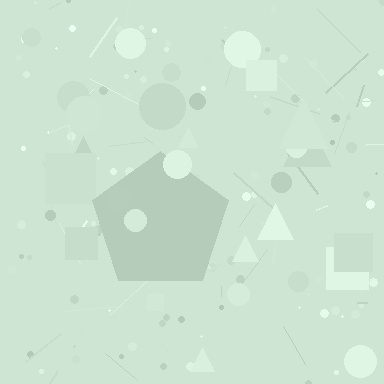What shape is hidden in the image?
A pentagon is hidden in the image.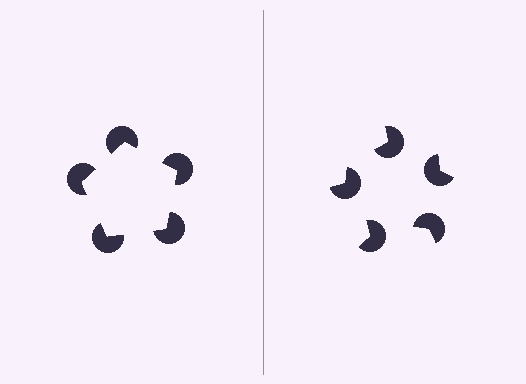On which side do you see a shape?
An illusory pentagon appears on the left side. On the right side the wedge cuts are rotated, so no coherent shape forms.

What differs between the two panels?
The pac-man discs are positioned identically on both sides; only the wedge orientations differ. On the left they align to a pentagon; on the right they are misaligned.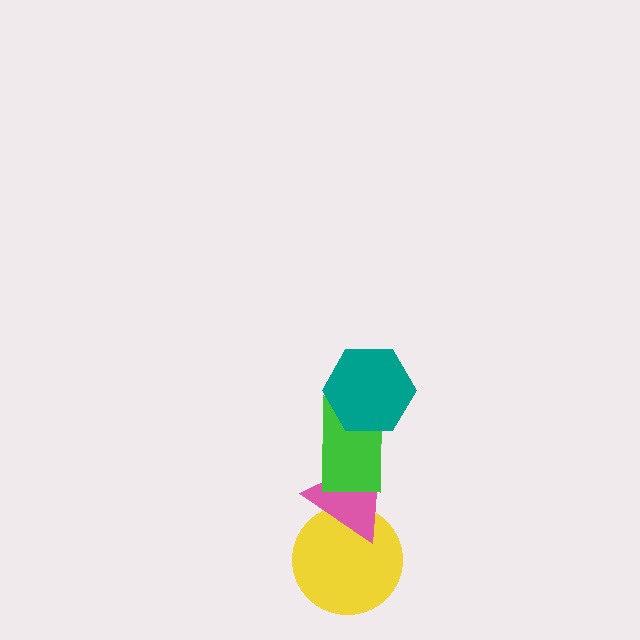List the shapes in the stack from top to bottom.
From top to bottom: the teal hexagon, the green rectangle, the pink triangle, the yellow circle.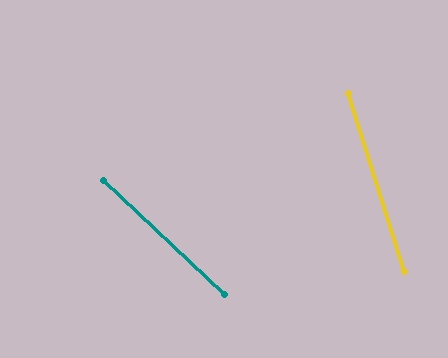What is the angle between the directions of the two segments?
Approximately 30 degrees.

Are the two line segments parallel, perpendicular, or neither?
Neither parallel nor perpendicular — they differ by about 30°.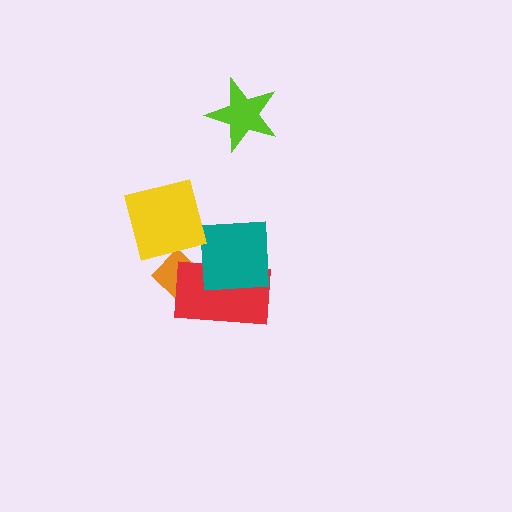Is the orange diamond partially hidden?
Yes, it is partially covered by another shape.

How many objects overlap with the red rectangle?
2 objects overlap with the red rectangle.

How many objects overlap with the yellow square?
0 objects overlap with the yellow square.